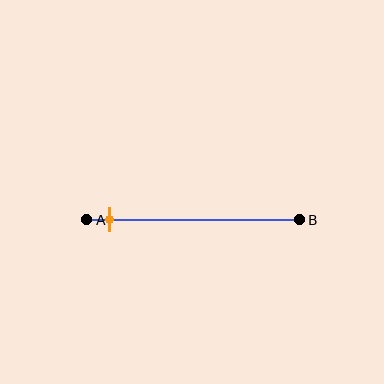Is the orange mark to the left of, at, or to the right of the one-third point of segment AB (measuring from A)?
The orange mark is to the left of the one-third point of segment AB.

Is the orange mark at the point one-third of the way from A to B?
No, the mark is at about 10% from A, not at the 33% one-third point.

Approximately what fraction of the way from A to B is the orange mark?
The orange mark is approximately 10% of the way from A to B.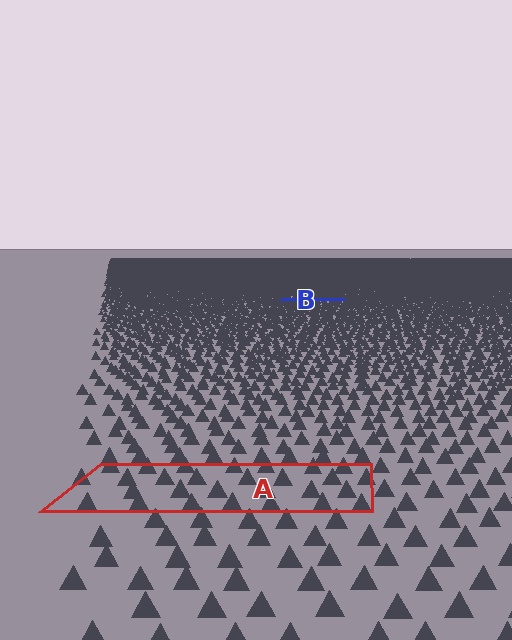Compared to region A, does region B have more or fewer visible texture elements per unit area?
Region B has more texture elements per unit area — they are packed more densely because it is farther away.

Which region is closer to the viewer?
Region A is closer. The texture elements there are larger and more spread out.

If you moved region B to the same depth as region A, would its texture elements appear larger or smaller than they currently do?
They would appear larger. At a closer depth, the same texture elements are projected at a bigger on-screen size.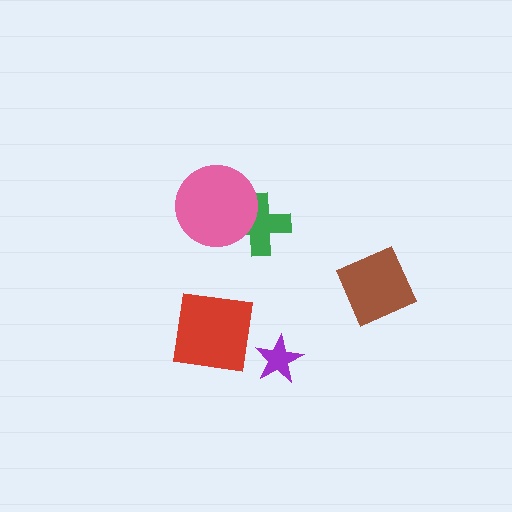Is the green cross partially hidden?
Yes, it is partially covered by another shape.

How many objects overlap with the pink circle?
1 object overlaps with the pink circle.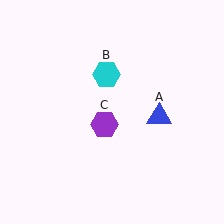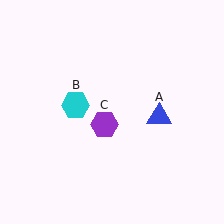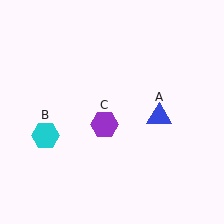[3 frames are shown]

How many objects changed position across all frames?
1 object changed position: cyan hexagon (object B).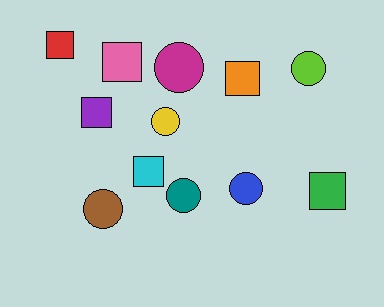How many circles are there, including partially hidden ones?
There are 6 circles.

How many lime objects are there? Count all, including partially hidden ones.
There is 1 lime object.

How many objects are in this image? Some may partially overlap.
There are 12 objects.